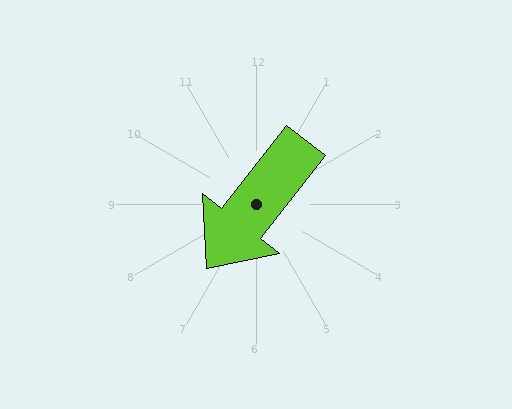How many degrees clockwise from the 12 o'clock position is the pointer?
Approximately 218 degrees.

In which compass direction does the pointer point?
Southwest.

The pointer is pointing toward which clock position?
Roughly 7 o'clock.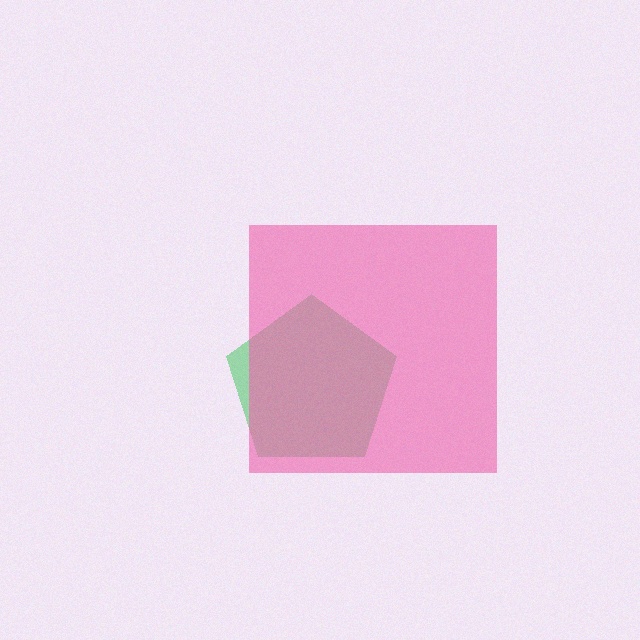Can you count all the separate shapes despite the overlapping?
Yes, there are 2 separate shapes.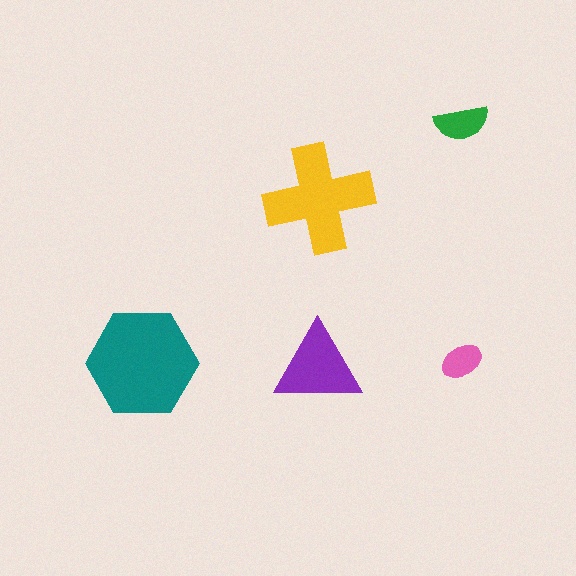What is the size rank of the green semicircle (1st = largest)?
4th.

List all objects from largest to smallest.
The teal hexagon, the yellow cross, the purple triangle, the green semicircle, the pink ellipse.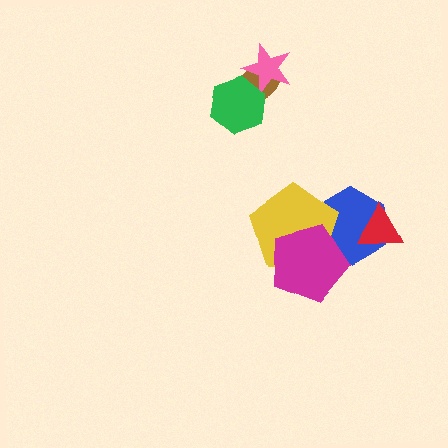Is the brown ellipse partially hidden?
Yes, it is partially covered by another shape.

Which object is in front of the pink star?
The green hexagon is in front of the pink star.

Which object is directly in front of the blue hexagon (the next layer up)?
The yellow pentagon is directly in front of the blue hexagon.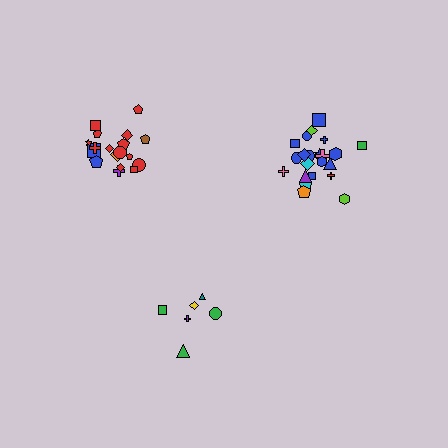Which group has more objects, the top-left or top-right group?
The top-right group.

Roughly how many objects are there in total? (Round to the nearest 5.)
Roughly 50 objects in total.